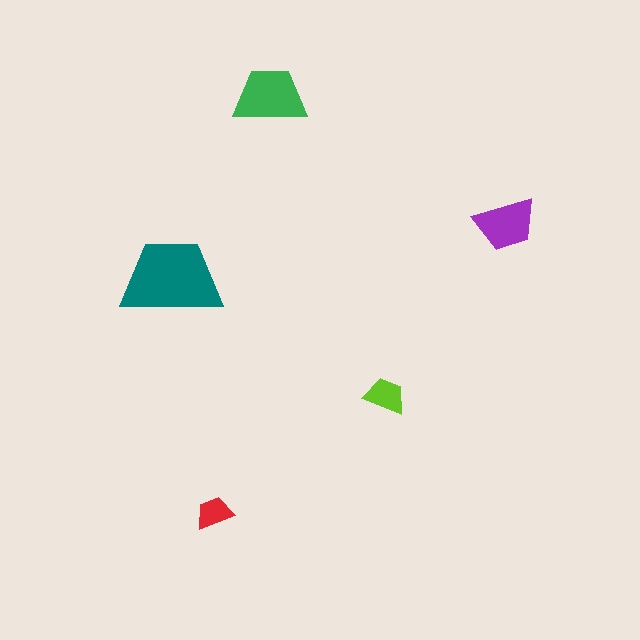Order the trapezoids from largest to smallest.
the teal one, the green one, the purple one, the lime one, the red one.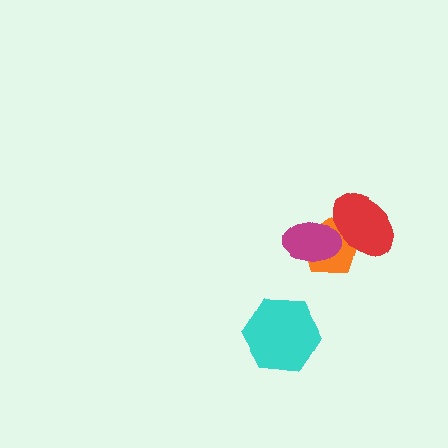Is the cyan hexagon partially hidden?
No, no other shape covers it.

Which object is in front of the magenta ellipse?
The red ellipse is in front of the magenta ellipse.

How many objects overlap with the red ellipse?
2 objects overlap with the red ellipse.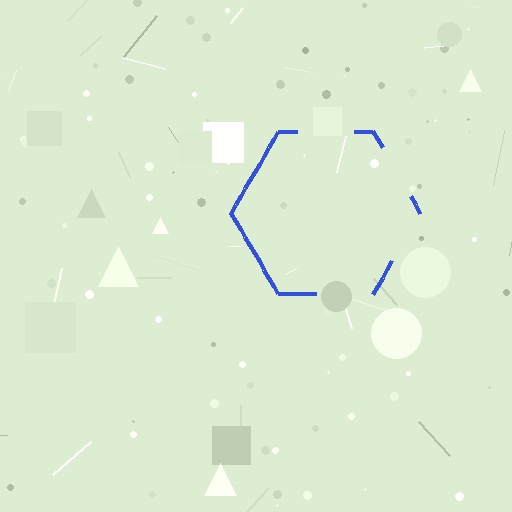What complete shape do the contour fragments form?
The contour fragments form a hexagon.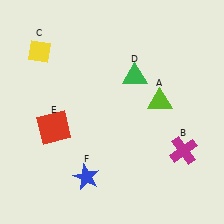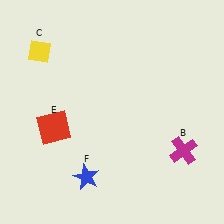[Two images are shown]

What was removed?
The lime triangle (A), the green triangle (D) were removed in Image 2.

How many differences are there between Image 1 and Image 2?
There are 2 differences between the two images.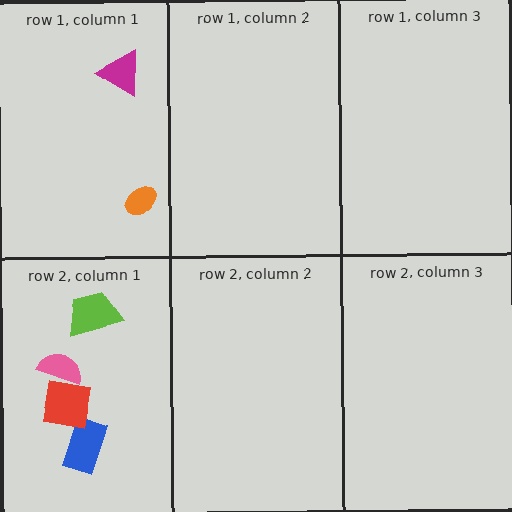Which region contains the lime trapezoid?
The row 2, column 1 region.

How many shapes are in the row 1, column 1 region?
2.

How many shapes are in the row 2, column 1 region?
4.